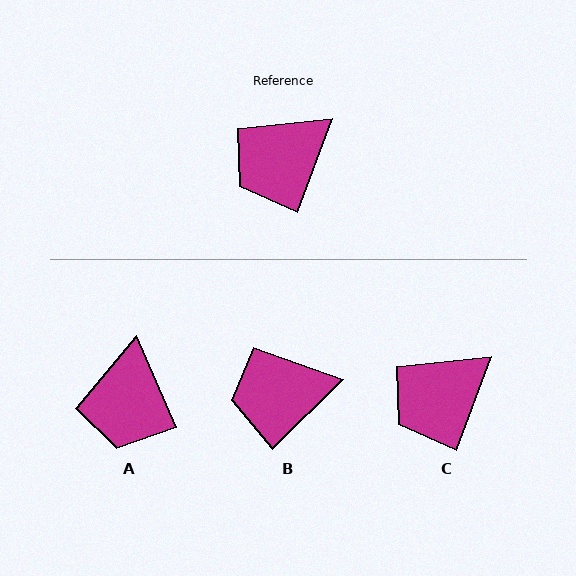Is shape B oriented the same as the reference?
No, it is off by about 25 degrees.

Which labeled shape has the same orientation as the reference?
C.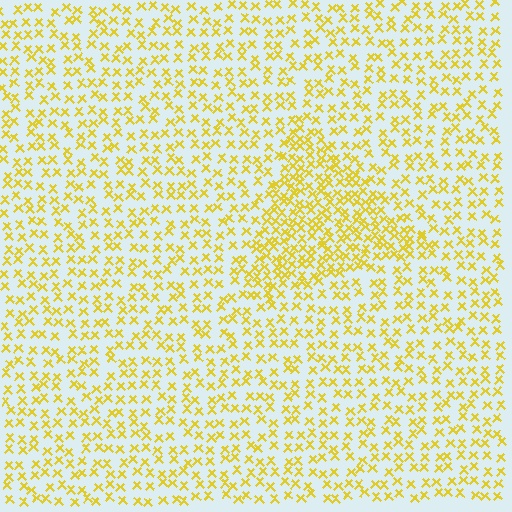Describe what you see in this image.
The image contains small yellow elements arranged at two different densities. A triangle-shaped region is visible where the elements are more densely packed than the surrounding area.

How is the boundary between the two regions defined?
The boundary is defined by a change in element density (approximately 1.9x ratio). All elements are the same color, size, and shape.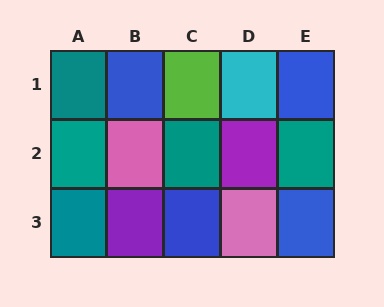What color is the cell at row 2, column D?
Purple.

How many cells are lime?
1 cell is lime.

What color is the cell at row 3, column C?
Blue.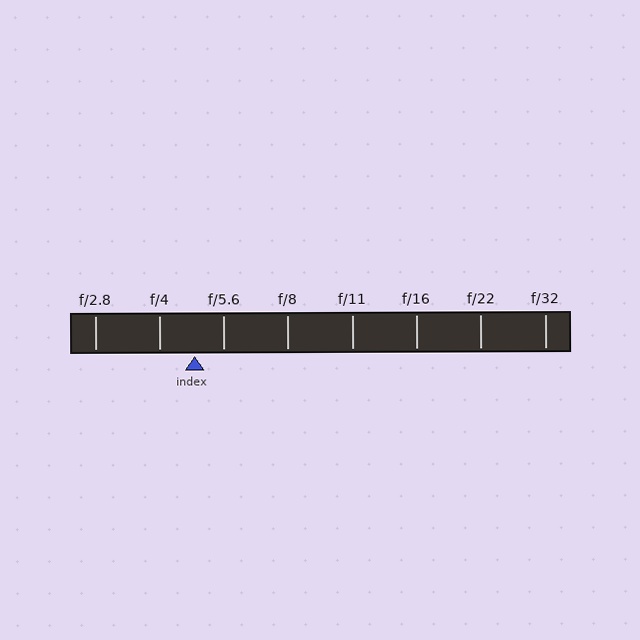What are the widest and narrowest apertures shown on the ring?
The widest aperture shown is f/2.8 and the narrowest is f/32.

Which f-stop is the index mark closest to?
The index mark is closest to f/5.6.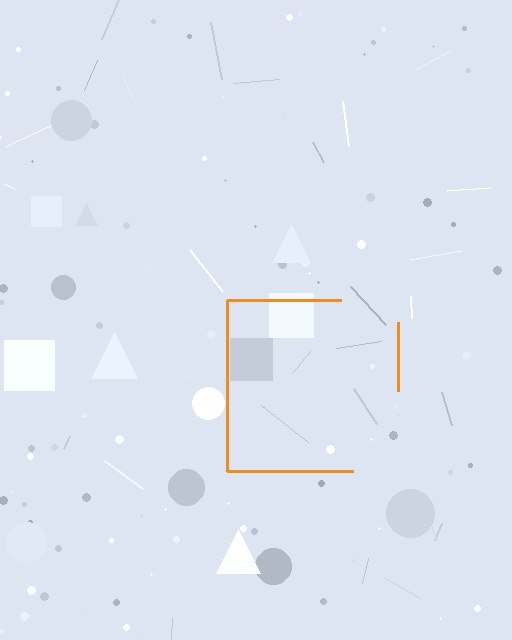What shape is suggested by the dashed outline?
The dashed outline suggests a square.